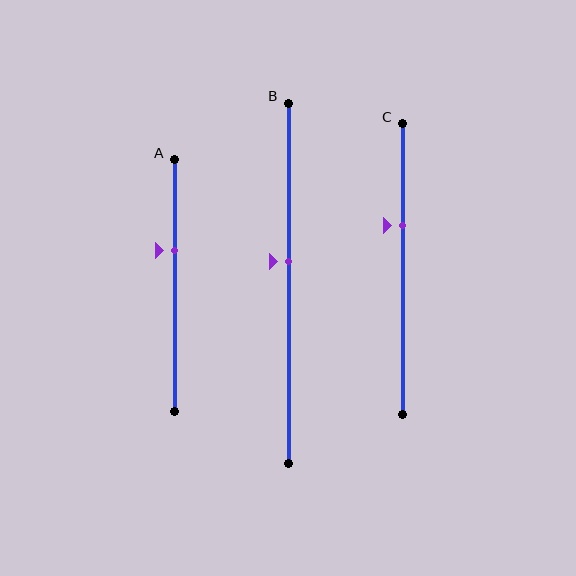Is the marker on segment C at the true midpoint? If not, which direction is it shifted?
No, the marker on segment C is shifted upward by about 15% of the segment length.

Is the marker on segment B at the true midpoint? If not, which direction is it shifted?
No, the marker on segment B is shifted upward by about 6% of the segment length.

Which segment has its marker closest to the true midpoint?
Segment B has its marker closest to the true midpoint.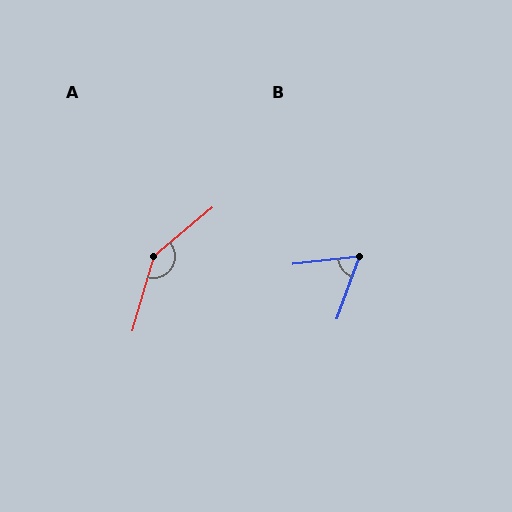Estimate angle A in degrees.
Approximately 146 degrees.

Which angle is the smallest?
B, at approximately 64 degrees.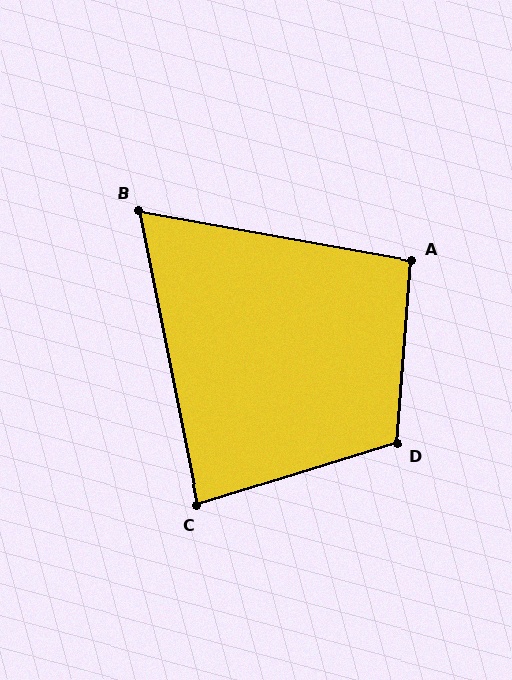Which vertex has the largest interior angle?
D, at approximately 111 degrees.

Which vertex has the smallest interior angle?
B, at approximately 69 degrees.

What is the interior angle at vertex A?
Approximately 96 degrees (obtuse).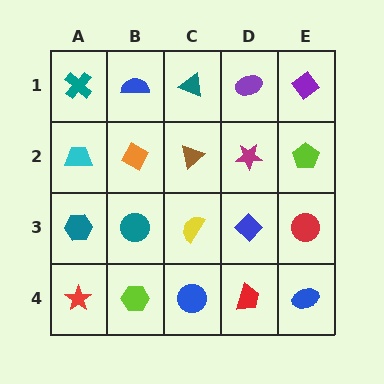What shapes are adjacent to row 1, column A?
A cyan trapezoid (row 2, column A), a blue semicircle (row 1, column B).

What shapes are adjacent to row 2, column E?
A purple diamond (row 1, column E), a red circle (row 3, column E), a magenta star (row 2, column D).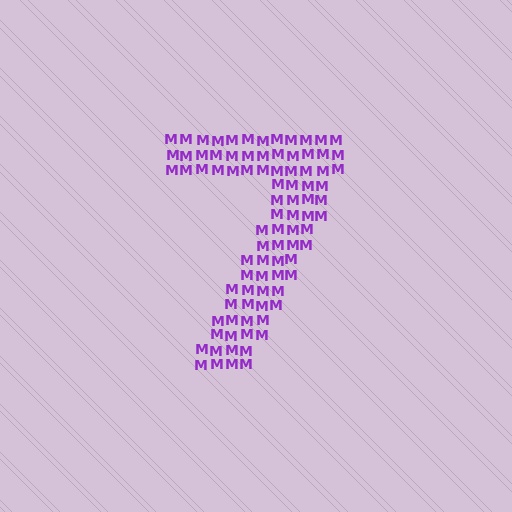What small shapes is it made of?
It is made of small letter M's.